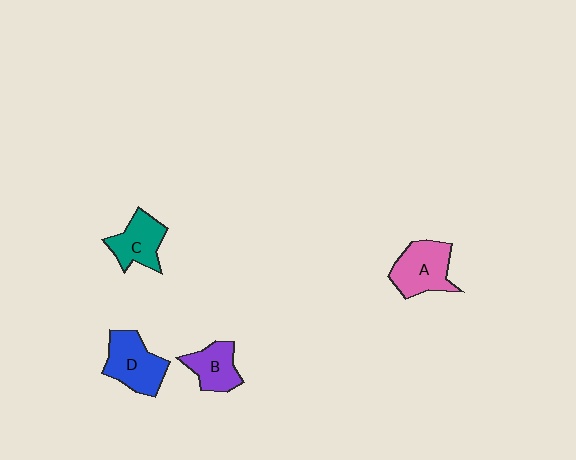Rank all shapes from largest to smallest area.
From largest to smallest: A (pink), D (blue), C (teal), B (purple).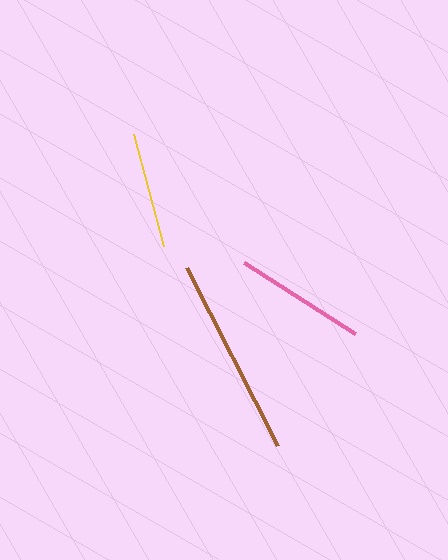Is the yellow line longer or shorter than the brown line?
The brown line is longer than the yellow line.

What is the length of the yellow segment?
The yellow segment is approximately 115 pixels long.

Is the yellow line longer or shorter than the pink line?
The pink line is longer than the yellow line.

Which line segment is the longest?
The brown line is the longest at approximately 201 pixels.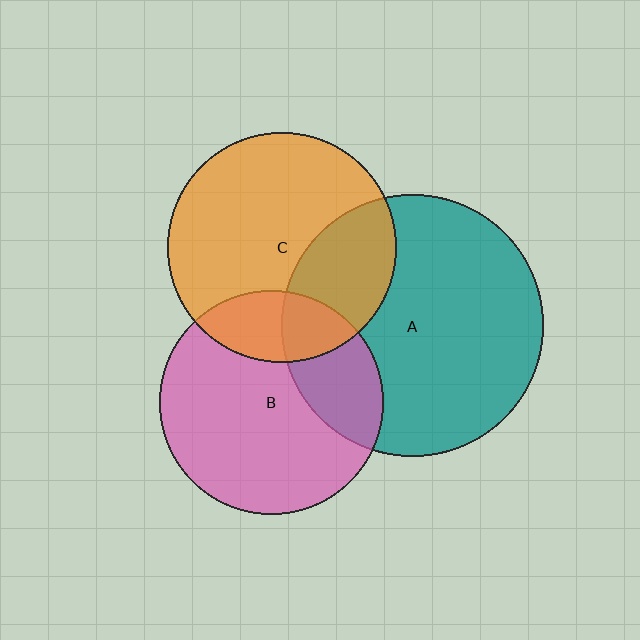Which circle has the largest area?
Circle A (teal).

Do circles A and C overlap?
Yes.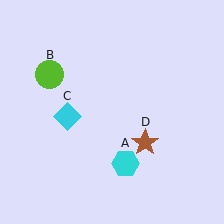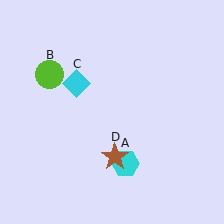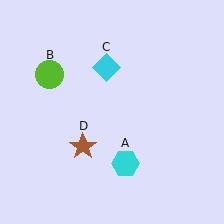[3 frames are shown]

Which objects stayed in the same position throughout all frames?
Cyan hexagon (object A) and lime circle (object B) remained stationary.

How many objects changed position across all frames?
2 objects changed position: cyan diamond (object C), brown star (object D).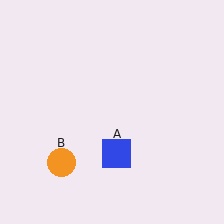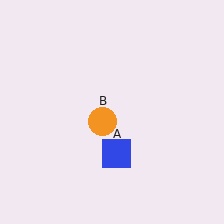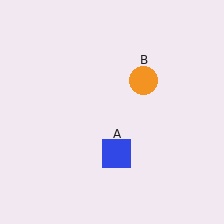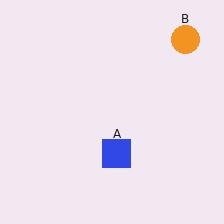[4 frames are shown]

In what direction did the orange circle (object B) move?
The orange circle (object B) moved up and to the right.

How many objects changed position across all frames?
1 object changed position: orange circle (object B).